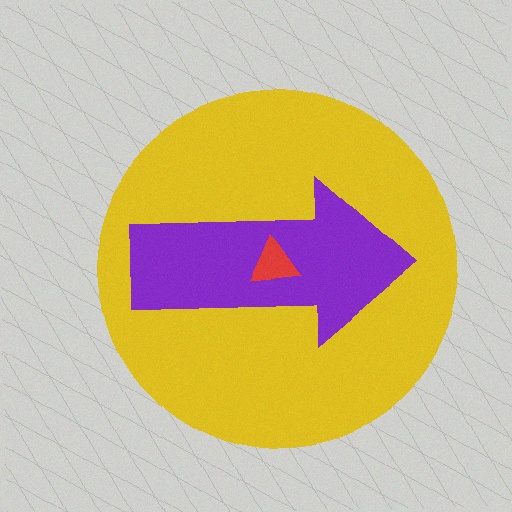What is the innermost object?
The red triangle.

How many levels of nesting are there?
3.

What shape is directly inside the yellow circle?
The purple arrow.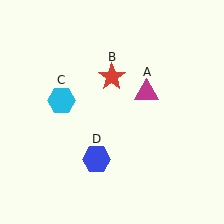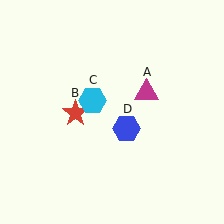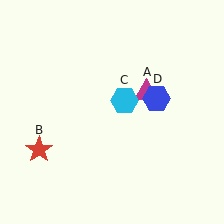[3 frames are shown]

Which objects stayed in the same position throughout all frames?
Magenta triangle (object A) remained stationary.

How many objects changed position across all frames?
3 objects changed position: red star (object B), cyan hexagon (object C), blue hexagon (object D).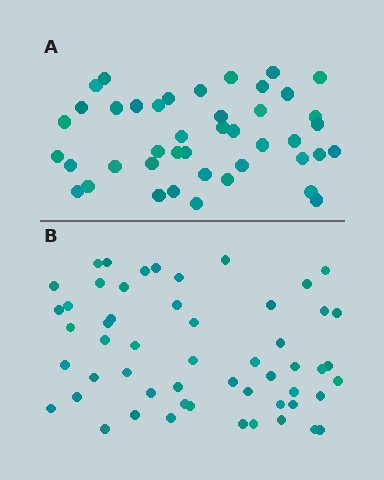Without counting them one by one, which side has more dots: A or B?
Region B (the bottom region) has more dots.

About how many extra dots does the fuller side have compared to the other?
Region B has roughly 12 or so more dots than region A.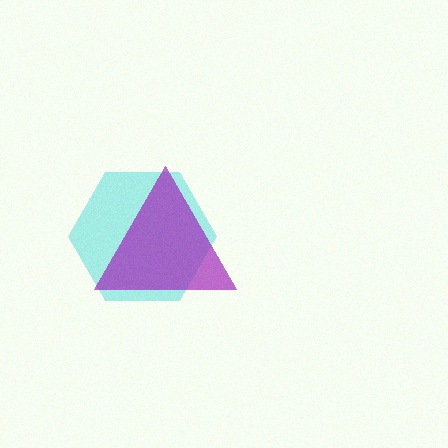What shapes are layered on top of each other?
The layered shapes are: a cyan hexagon, a purple triangle.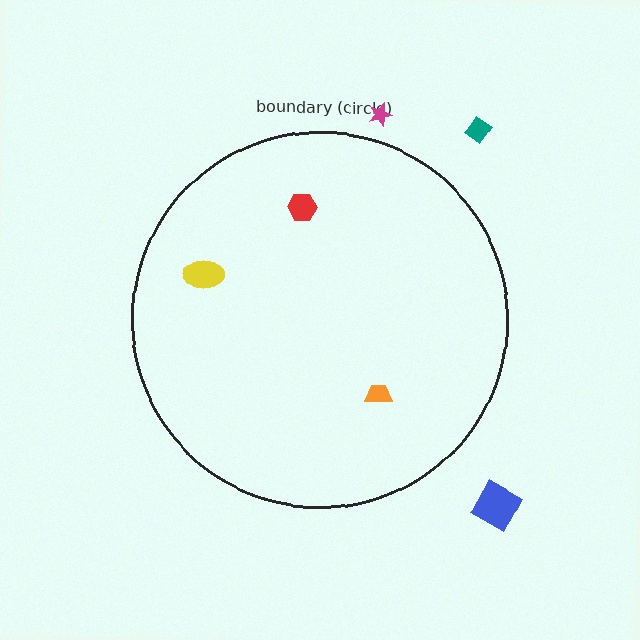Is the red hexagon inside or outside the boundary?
Inside.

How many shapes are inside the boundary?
3 inside, 3 outside.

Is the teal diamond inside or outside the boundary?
Outside.